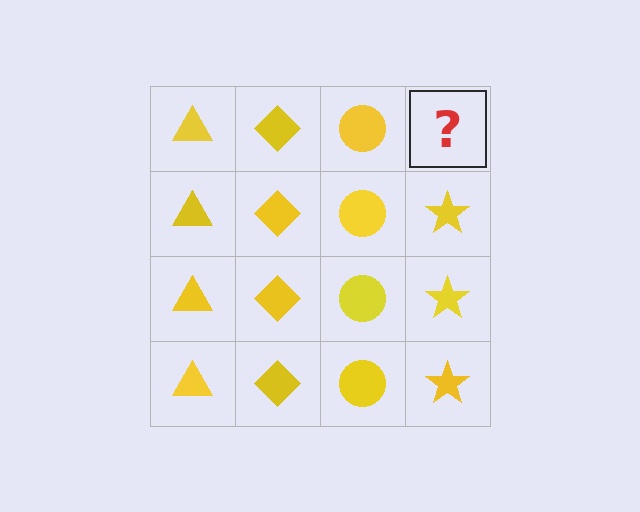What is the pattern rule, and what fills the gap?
The rule is that each column has a consistent shape. The gap should be filled with a yellow star.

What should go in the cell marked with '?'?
The missing cell should contain a yellow star.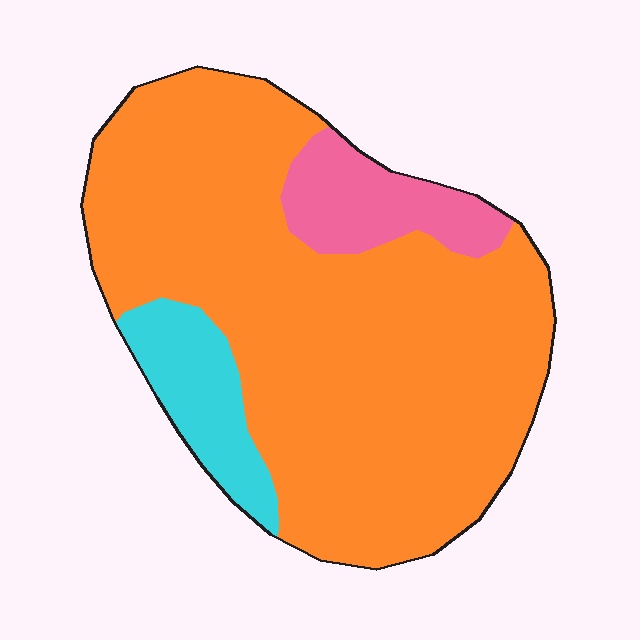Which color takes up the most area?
Orange, at roughly 80%.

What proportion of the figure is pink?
Pink covers 11% of the figure.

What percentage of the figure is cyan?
Cyan takes up about one tenth (1/10) of the figure.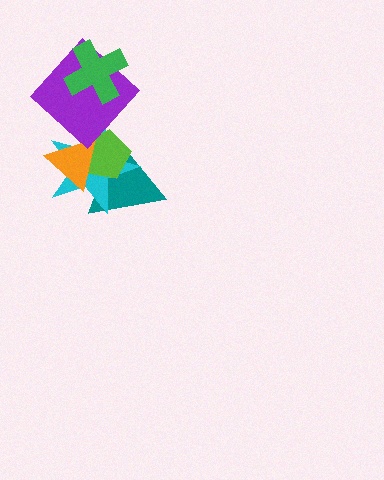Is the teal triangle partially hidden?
Yes, it is partially covered by another shape.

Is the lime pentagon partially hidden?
Yes, it is partially covered by another shape.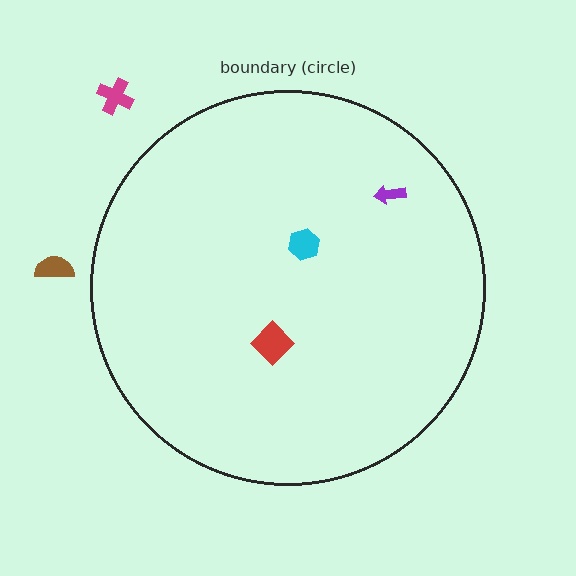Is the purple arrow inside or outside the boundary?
Inside.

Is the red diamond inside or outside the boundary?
Inside.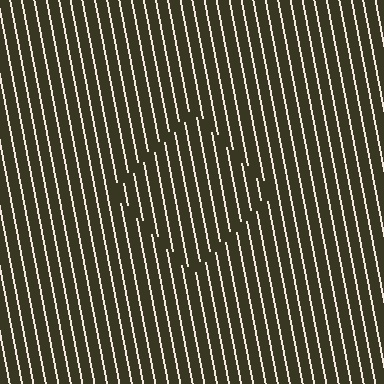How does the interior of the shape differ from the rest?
The interior of the shape contains the same grating, shifted by half a period — the contour is defined by the phase discontinuity where line-ends from the inner and outer gratings abut.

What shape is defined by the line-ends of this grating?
An illusory square. The interior of the shape contains the same grating, shifted by half a period — the contour is defined by the phase discontinuity where line-ends from the inner and outer gratings abut.